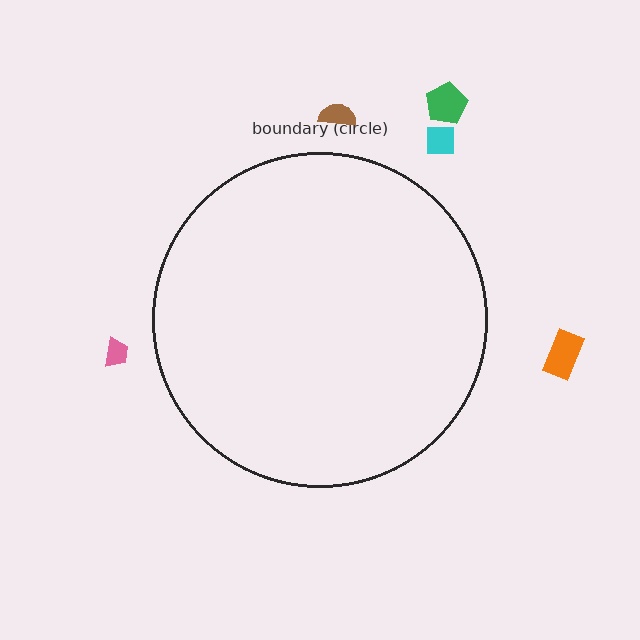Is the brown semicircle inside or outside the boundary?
Outside.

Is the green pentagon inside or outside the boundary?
Outside.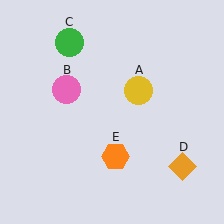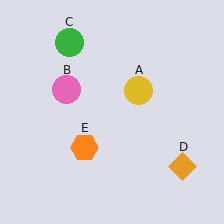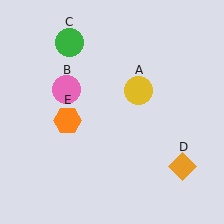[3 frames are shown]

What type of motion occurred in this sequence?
The orange hexagon (object E) rotated clockwise around the center of the scene.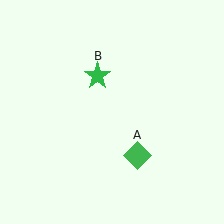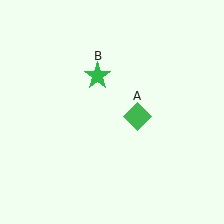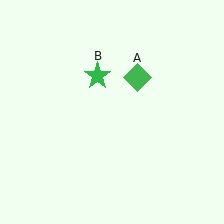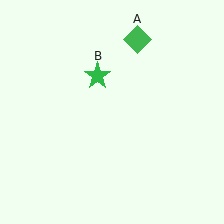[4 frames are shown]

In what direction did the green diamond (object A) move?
The green diamond (object A) moved up.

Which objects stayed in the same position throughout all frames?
Green star (object B) remained stationary.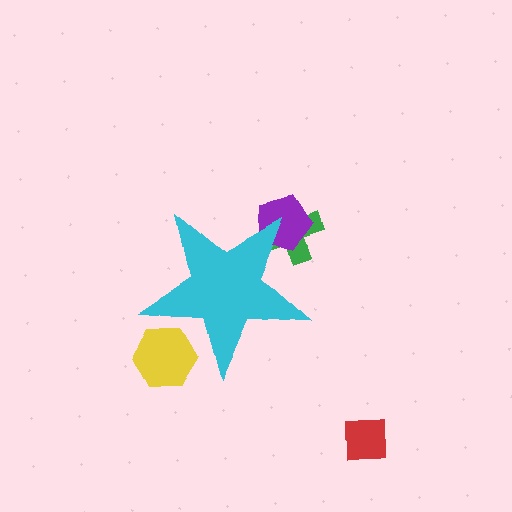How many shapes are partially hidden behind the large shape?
3 shapes are partially hidden.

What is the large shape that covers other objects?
A cyan star.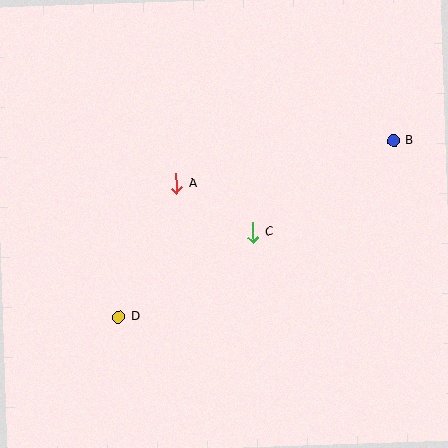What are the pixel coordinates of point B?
Point B is at (394, 141).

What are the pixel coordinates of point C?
Point C is at (253, 232).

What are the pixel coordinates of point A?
Point A is at (177, 183).